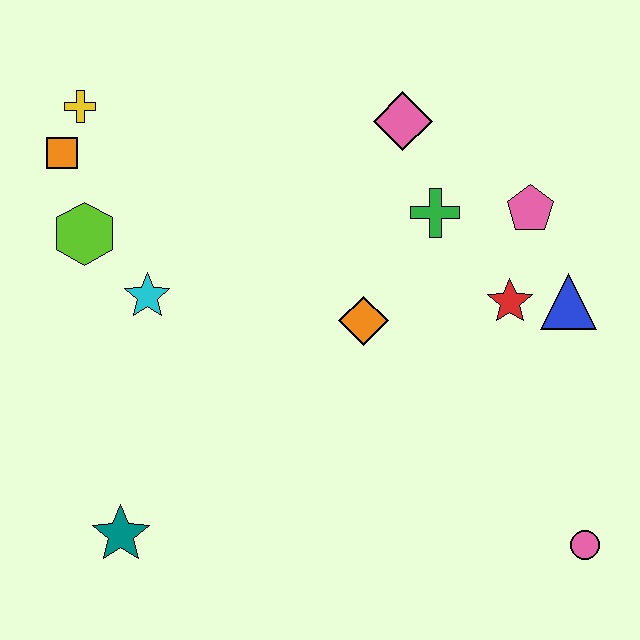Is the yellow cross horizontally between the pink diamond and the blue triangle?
No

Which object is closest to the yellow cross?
The orange square is closest to the yellow cross.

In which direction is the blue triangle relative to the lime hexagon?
The blue triangle is to the right of the lime hexagon.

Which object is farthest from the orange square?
The pink circle is farthest from the orange square.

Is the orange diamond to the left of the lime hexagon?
No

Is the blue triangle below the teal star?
No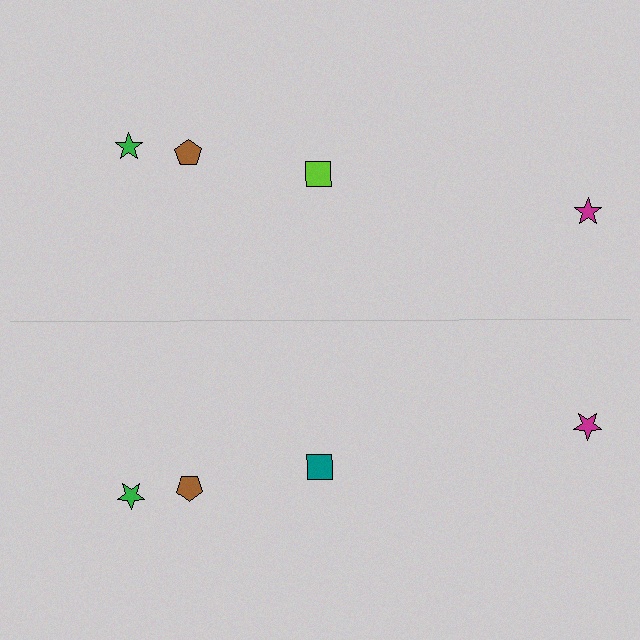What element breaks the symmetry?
The teal square on the bottom side breaks the symmetry — its mirror counterpart is lime.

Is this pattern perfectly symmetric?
No, the pattern is not perfectly symmetric. The teal square on the bottom side breaks the symmetry — its mirror counterpart is lime.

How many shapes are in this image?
There are 8 shapes in this image.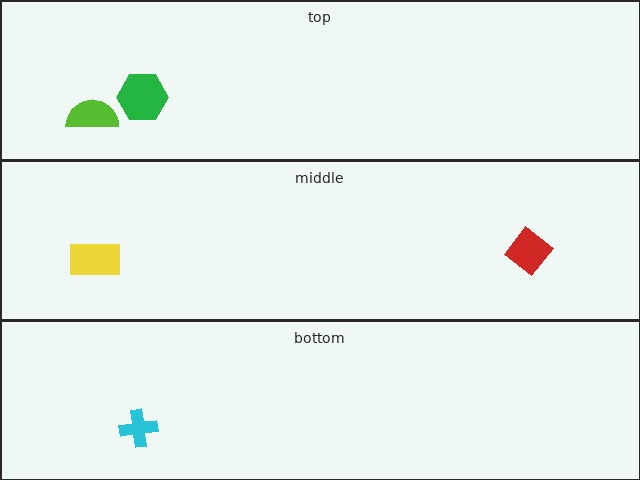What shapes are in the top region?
The lime semicircle, the green hexagon.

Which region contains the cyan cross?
The bottom region.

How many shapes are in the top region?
2.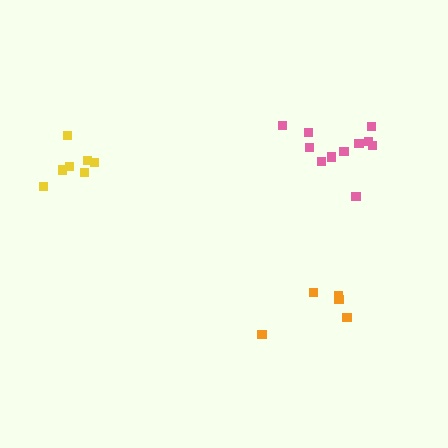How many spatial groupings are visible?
There are 3 spatial groupings.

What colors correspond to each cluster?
The clusters are colored: orange, pink, yellow.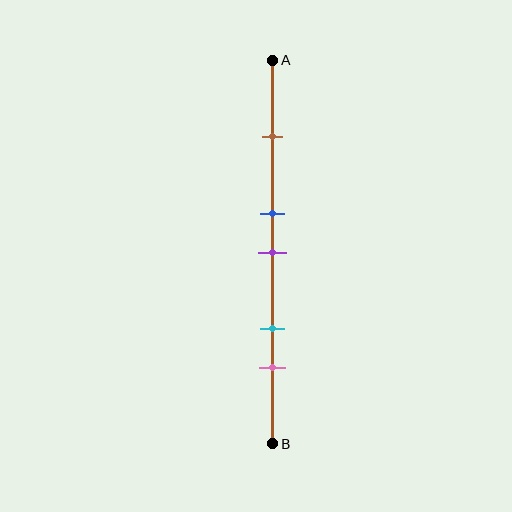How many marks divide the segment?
There are 5 marks dividing the segment.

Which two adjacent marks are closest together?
The blue and purple marks are the closest adjacent pair.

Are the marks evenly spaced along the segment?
No, the marks are not evenly spaced.